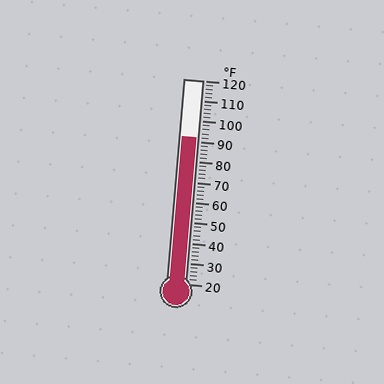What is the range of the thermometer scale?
The thermometer scale ranges from 20°F to 120°F.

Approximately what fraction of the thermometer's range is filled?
The thermometer is filled to approximately 70% of its range.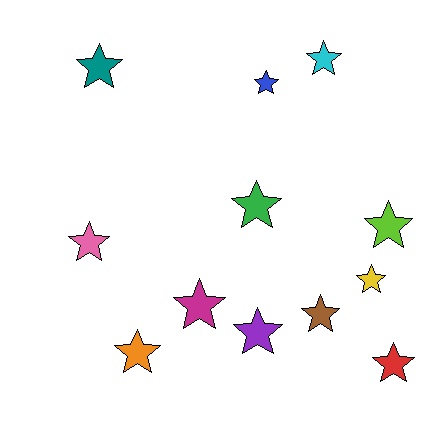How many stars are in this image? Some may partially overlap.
There are 12 stars.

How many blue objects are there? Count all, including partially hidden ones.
There is 1 blue object.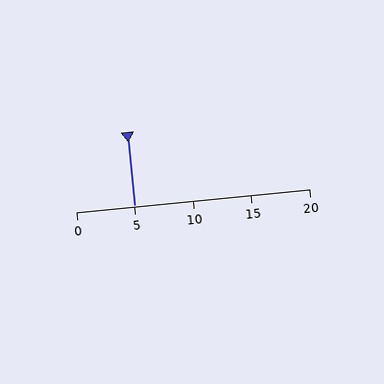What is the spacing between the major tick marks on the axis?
The major ticks are spaced 5 apart.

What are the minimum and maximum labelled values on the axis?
The axis runs from 0 to 20.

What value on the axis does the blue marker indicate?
The marker indicates approximately 5.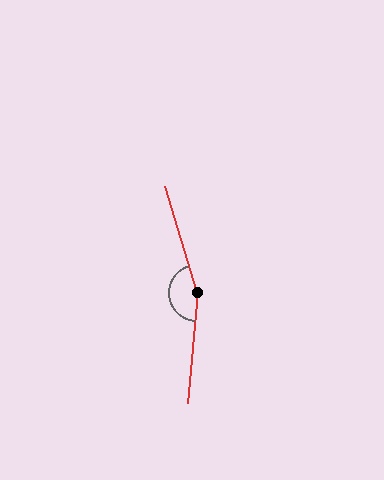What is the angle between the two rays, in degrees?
Approximately 158 degrees.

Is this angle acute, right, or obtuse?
It is obtuse.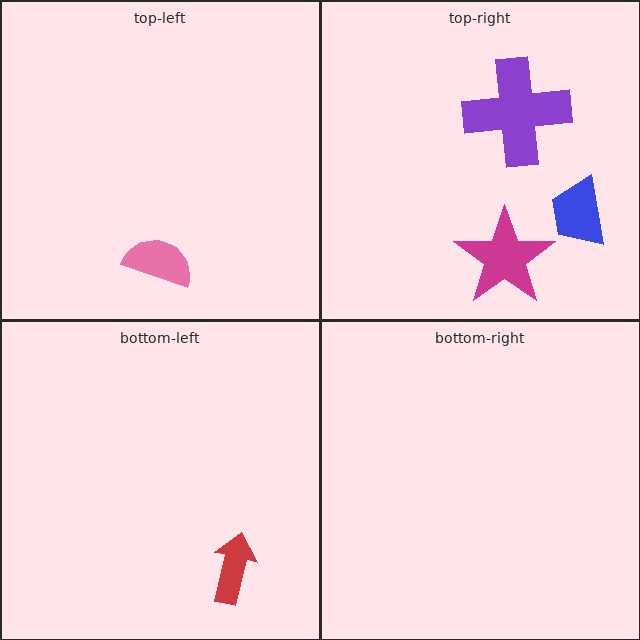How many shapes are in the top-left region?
1.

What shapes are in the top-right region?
The purple cross, the magenta star, the blue trapezoid.